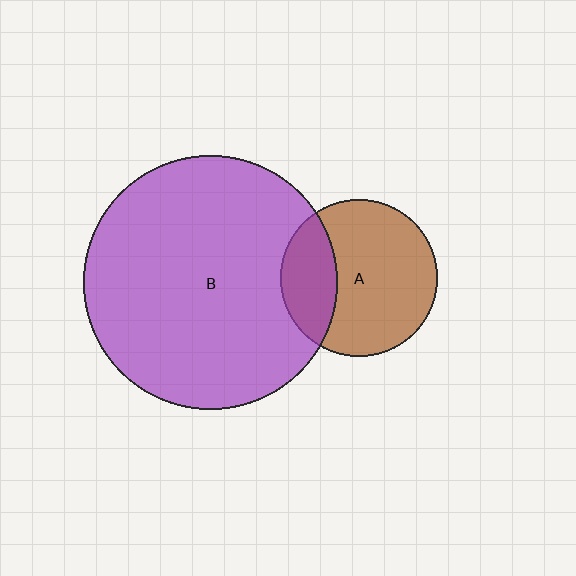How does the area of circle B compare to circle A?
Approximately 2.6 times.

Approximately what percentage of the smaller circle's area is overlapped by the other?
Approximately 25%.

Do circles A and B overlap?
Yes.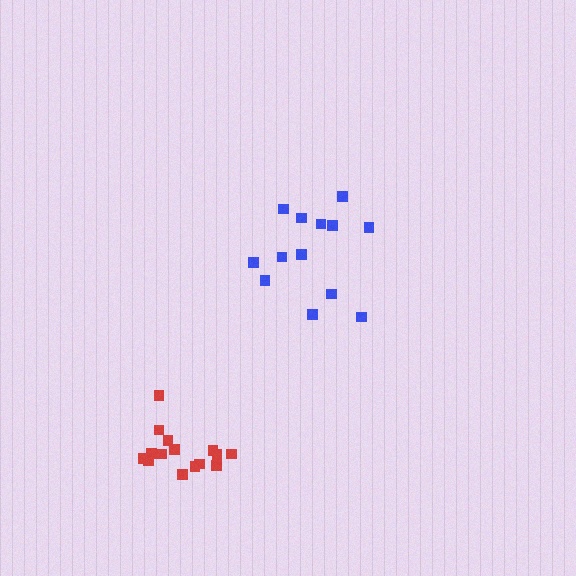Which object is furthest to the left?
The red cluster is leftmost.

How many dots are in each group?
Group 1: 15 dots, Group 2: 13 dots (28 total).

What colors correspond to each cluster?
The clusters are colored: red, blue.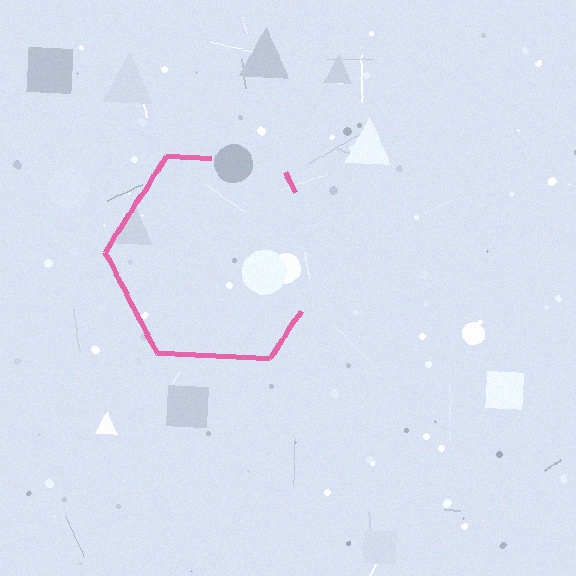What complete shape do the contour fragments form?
The contour fragments form a hexagon.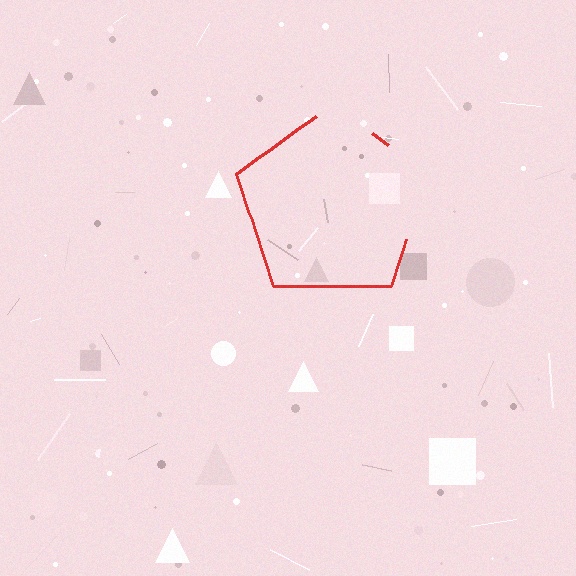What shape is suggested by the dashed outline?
The dashed outline suggests a pentagon.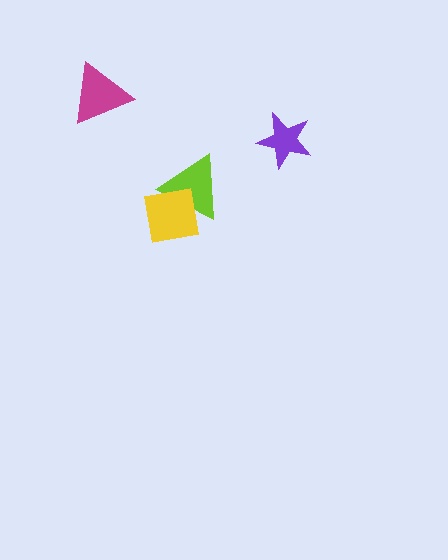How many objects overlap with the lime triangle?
1 object overlaps with the lime triangle.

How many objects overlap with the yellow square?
1 object overlaps with the yellow square.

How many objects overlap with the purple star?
0 objects overlap with the purple star.